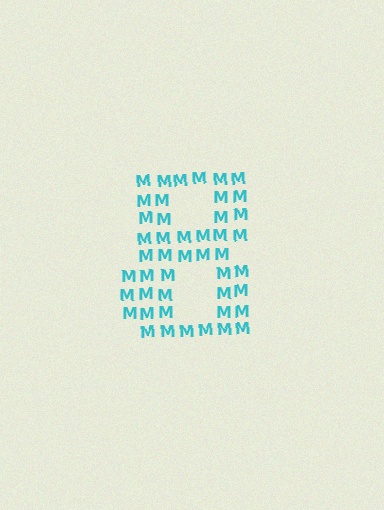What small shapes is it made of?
It is made of small letter M's.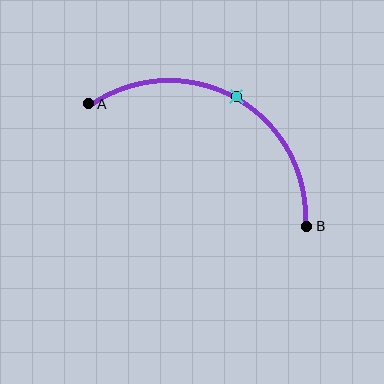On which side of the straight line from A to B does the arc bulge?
The arc bulges above the straight line connecting A and B.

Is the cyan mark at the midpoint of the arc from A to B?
Yes. The cyan mark lies on the arc at equal arc-length from both A and B — it is the arc midpoint.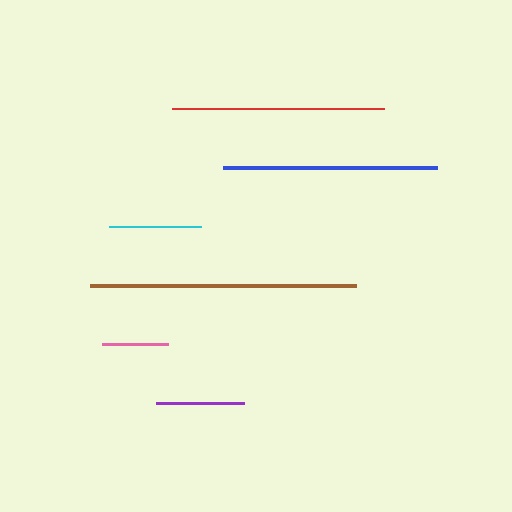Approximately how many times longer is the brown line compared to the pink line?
The brown line is approximately 4.0 times the length of the pink line.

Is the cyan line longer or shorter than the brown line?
The brown line is longer than the cyan line.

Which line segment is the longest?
The brown line is the longest at approximately 266 pixels.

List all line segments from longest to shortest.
From longest to shortest: brown, blue, red, cyan, purple, pink.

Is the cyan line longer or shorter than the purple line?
The cyan line is longer than the purple line.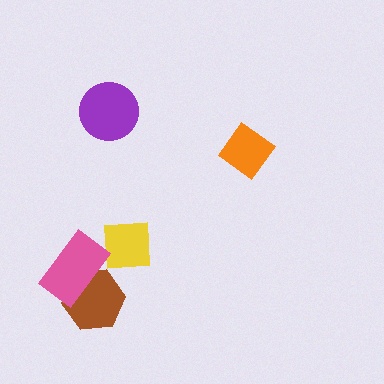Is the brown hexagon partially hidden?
Yes, it is partially covered by another shape.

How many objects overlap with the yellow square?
1 object overlaps with the yellow square.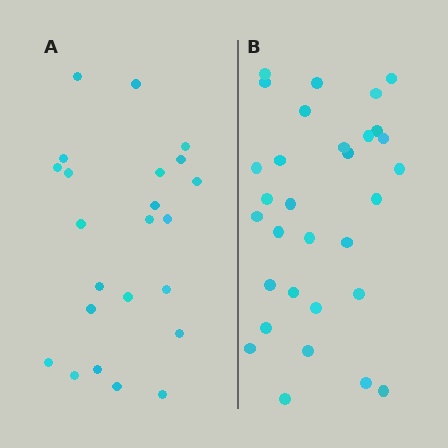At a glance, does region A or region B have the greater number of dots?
Region B (the right region) has more dots.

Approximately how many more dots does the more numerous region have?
Region B has roughly 8 or so more dots than region A.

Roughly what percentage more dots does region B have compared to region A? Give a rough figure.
About 35% more.